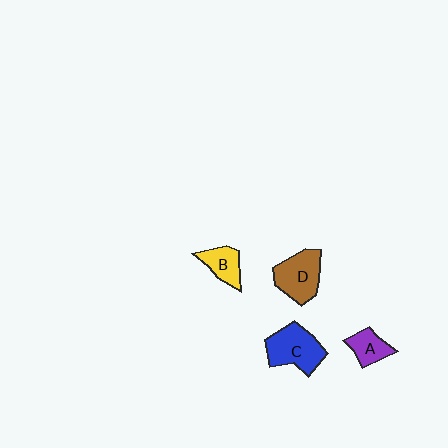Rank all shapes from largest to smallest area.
From largest to smallest: C (blue), D (brown), B (yellow), A (purple).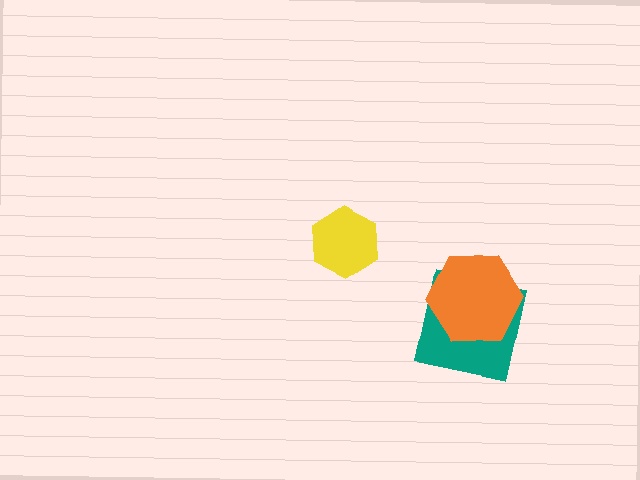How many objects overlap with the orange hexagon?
1 object overlaps with the orange hexagon.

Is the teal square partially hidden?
Yes, it is partially covered by another shape.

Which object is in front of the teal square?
The orange hexagon is in front of the teal square.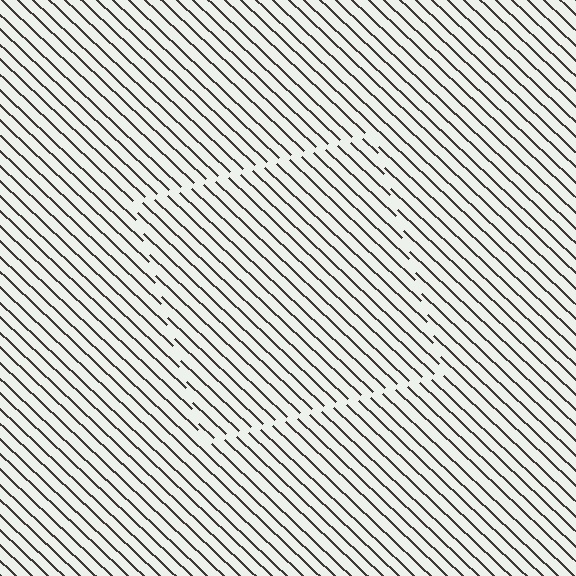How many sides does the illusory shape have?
4 sides — the line-ends trace a square.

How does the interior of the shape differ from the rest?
The interior of the shape contains the same grating, shifted by half a period — the contour is defined by the phase discontinuity where line-ends from the inner and outer gratings abut.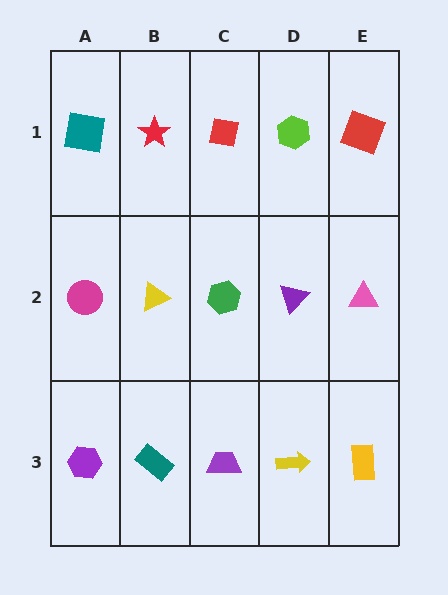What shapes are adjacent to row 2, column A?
A teal square (row 1, column A), a purple hexagon (row 3, column A), a yellow triangle (row 2, column B).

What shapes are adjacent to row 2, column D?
A lime hexagon (row 1, column D), a yellow arrow (row 3, column D), a green hexagon (row 2, column C), a pink triangle (row 2, column E).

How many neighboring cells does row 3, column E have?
2.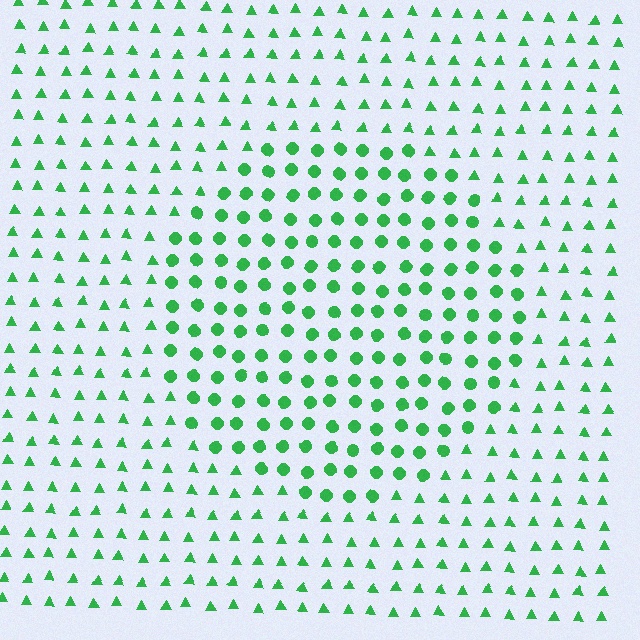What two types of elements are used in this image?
The image uses circles inside the circle region and triangles outside it.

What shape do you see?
I see a circle.